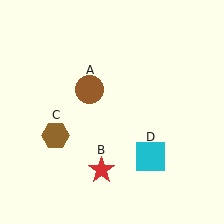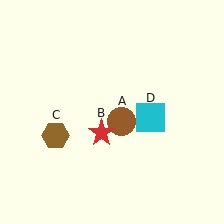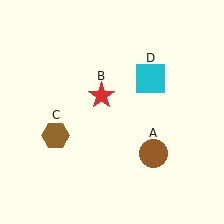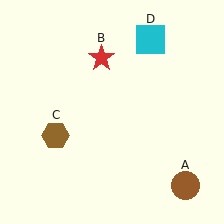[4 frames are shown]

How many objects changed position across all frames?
3 objects changed position: brown circle (object A), red star (object B), cyan square (object D).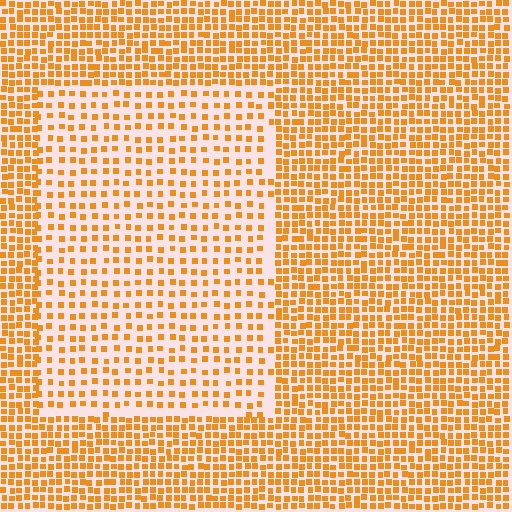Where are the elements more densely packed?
The elements are more densely packed outside the rectangle boundary.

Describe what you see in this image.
The image contains small orange elements arranged at two different densities. A rectangle-shaped region is visible where the elements are less densely packed than the surrounding area.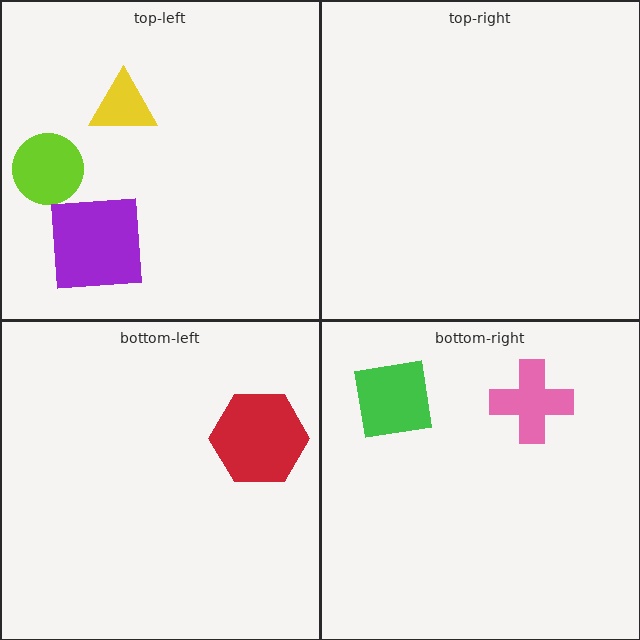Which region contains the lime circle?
The top-left region.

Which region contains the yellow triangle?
The top-left region.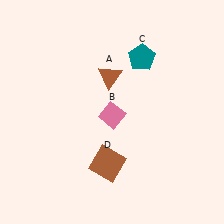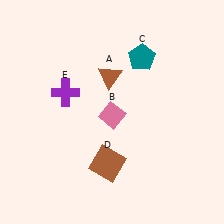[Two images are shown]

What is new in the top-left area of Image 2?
A purple cross (E) was added in the top-left area of Image 2.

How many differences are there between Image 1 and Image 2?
There is 1 difference between the two images.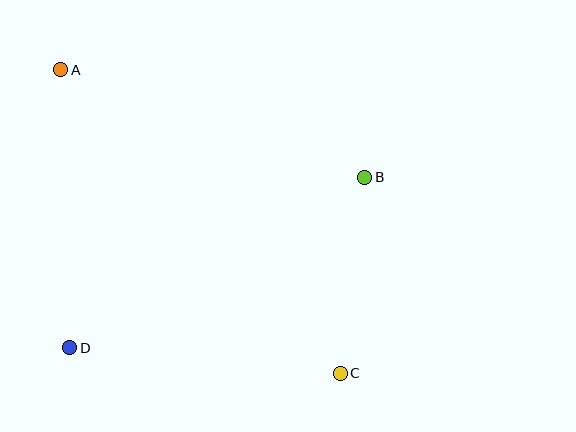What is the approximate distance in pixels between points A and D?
The distance between A and D is approximately 278 pixels.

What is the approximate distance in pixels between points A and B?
The distance between A and B is approximately 323 pixels.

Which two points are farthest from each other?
Points A and C are farthest from each other.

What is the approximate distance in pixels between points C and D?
The distance between C and D is approximately 272 pixels.